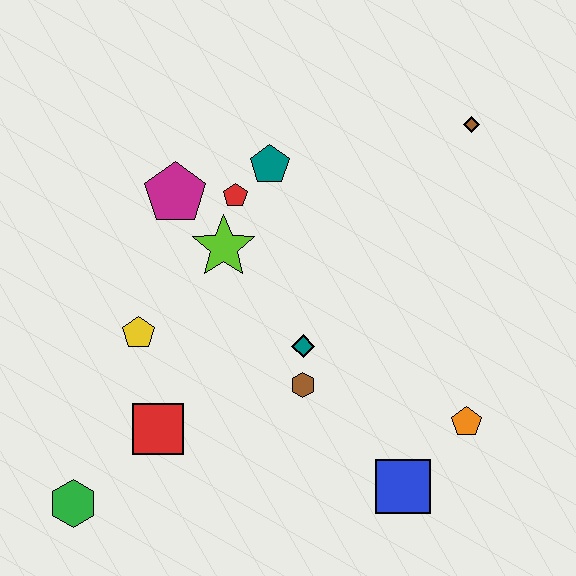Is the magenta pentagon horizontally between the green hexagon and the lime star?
Yes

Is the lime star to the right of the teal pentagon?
No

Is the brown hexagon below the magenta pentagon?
Yes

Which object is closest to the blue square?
The orange pentagon is closest to the blue square.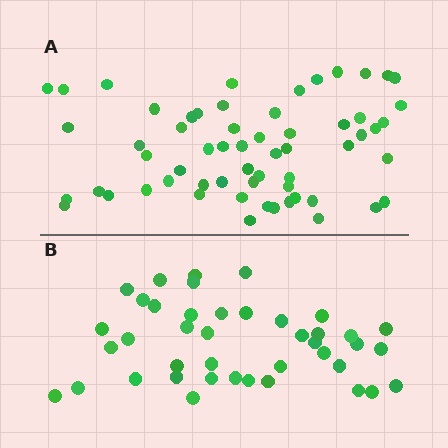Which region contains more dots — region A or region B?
Region A (the top region) has more dots.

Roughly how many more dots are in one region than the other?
Region A has approximately 20 more dots than region B.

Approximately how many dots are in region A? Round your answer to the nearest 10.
About 60 dots.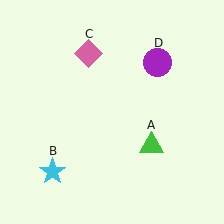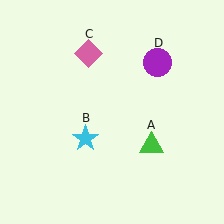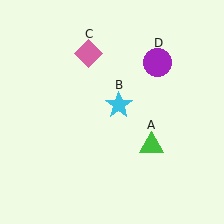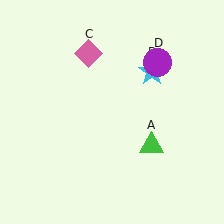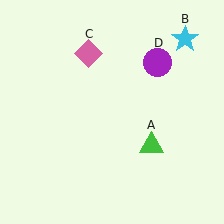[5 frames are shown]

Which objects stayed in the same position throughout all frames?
Green triangle (object A) and pink diamond (object C) and purple circle (object D) remained stationary.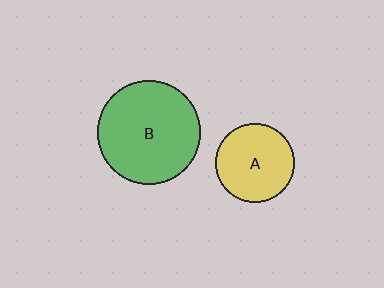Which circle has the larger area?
Circle B (green).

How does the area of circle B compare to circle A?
Approximately 1.7 times.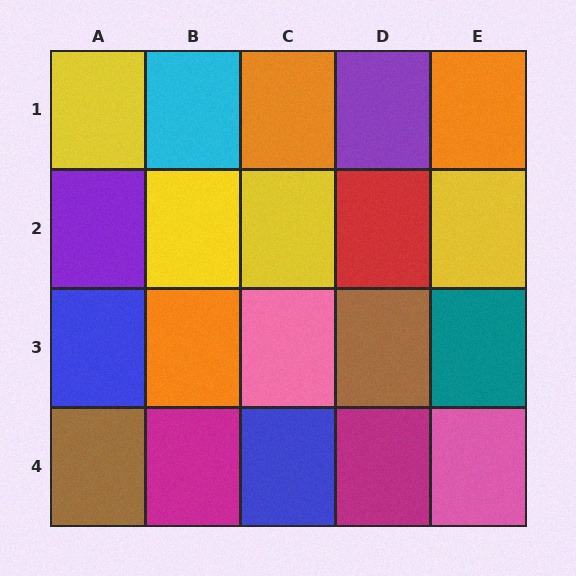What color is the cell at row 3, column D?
Brown.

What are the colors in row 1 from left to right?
Yellow, cyan, orange, purple, orange.